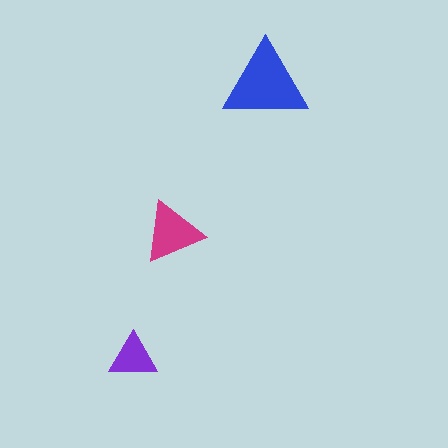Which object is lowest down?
The purple triangle is bottommost.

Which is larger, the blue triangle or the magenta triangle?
The blue one.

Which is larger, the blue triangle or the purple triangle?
The blue one.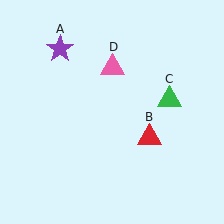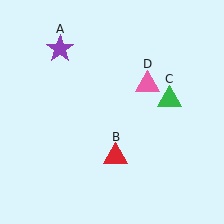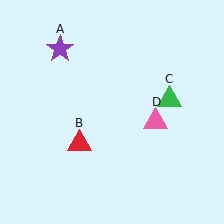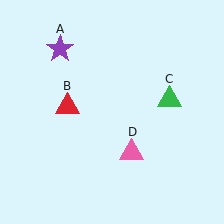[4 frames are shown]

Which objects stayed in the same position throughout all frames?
Purple star (object A) and green triangle (object C) remained stationary.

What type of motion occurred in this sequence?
The red triangle (object B), pink triangle (object D) rotated clockwise around the center of the scene.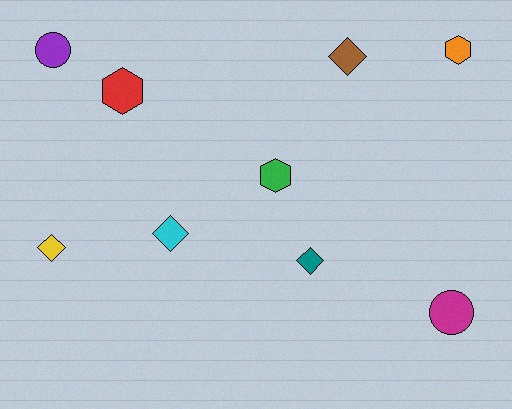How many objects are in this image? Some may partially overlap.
There are 9 objects.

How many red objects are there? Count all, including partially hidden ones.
There is 1 red object.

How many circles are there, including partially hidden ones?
There are 2 circles.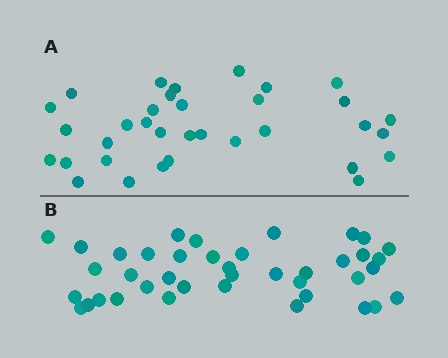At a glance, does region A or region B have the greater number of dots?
Region B (the bottom region) has more dots.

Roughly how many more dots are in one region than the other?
Region B has about 6 more dots than region A.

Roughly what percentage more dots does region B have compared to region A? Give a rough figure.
About 20% more.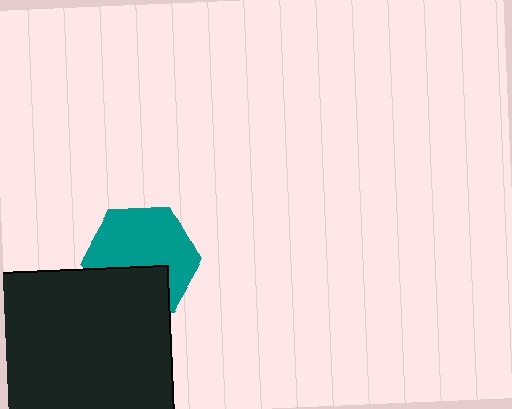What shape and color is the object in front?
The object in front is a black rectangle.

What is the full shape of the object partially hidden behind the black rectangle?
The partially hidden object is a teal hexagon.